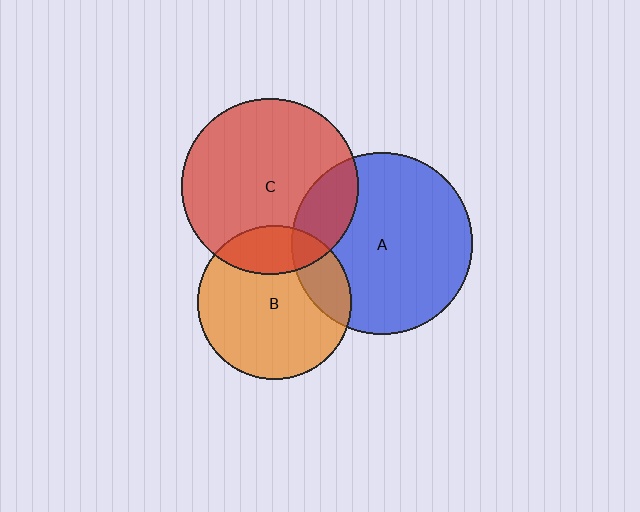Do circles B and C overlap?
Yes.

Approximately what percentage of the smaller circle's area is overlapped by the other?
Approximately 20%.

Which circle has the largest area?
Circle A (blue).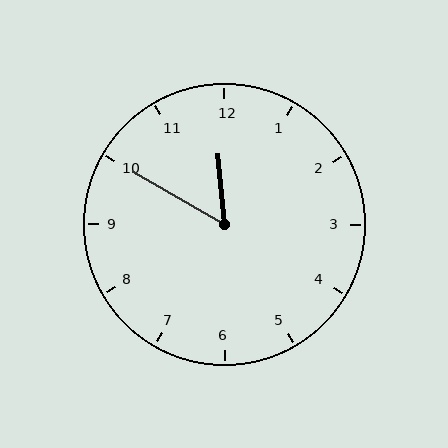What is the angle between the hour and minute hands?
Approximately 55 degrees.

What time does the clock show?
11:50.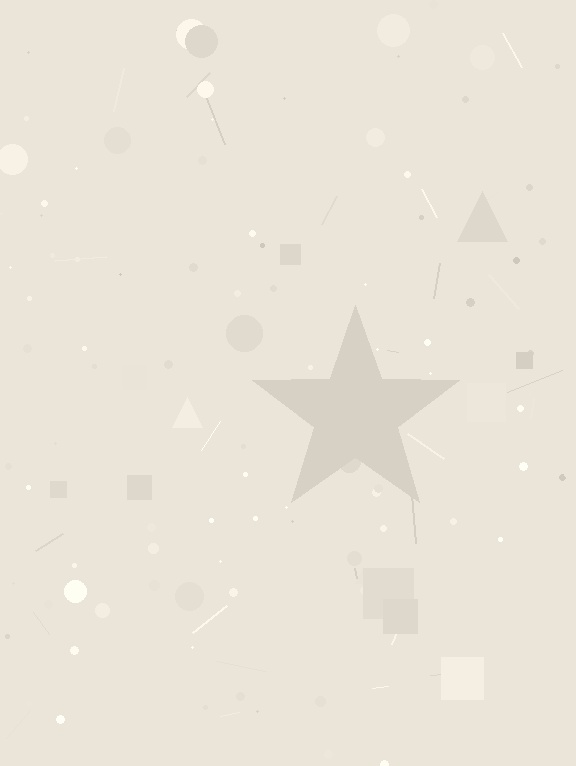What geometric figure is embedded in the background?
A star is embedded in the background.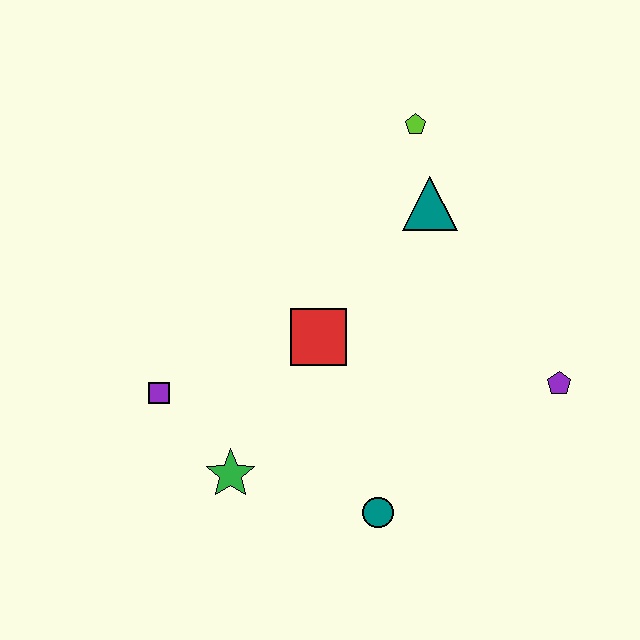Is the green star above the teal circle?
Yes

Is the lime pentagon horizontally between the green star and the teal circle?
No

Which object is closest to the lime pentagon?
The teal triangle is closest to the lime pentagon.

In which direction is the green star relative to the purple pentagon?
The green star is to the left of the purple pentagon.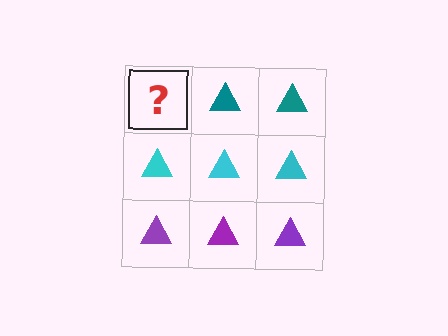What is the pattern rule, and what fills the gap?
The rule is that each row has a consistent color. The gap should be filled with a teal triangle.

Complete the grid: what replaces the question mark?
The question mark should be replaced with a teal triangle.